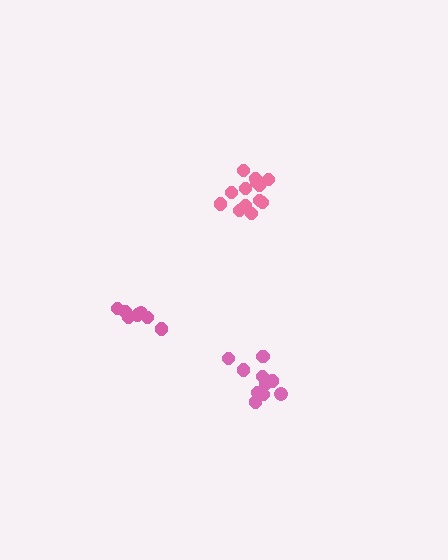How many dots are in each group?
Group 1: 10 dots, Group 2: 13 dots, Group 3: 7 dots (30 total).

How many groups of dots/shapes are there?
There are 3 groups.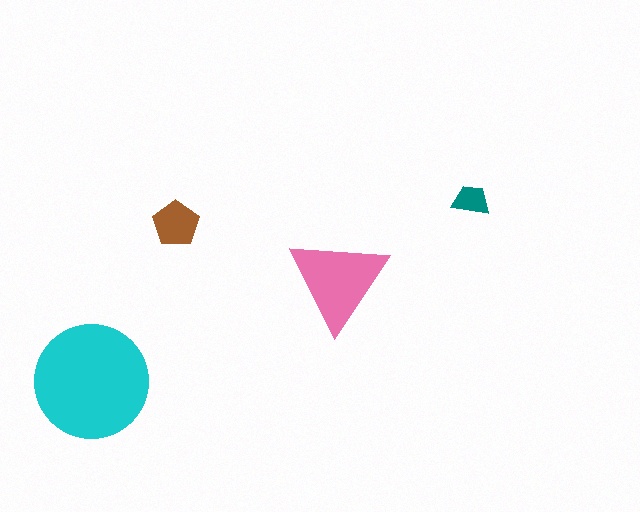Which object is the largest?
The cyan circle.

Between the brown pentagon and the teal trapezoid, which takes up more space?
The brown pentagon.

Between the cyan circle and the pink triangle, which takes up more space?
The cyan circle.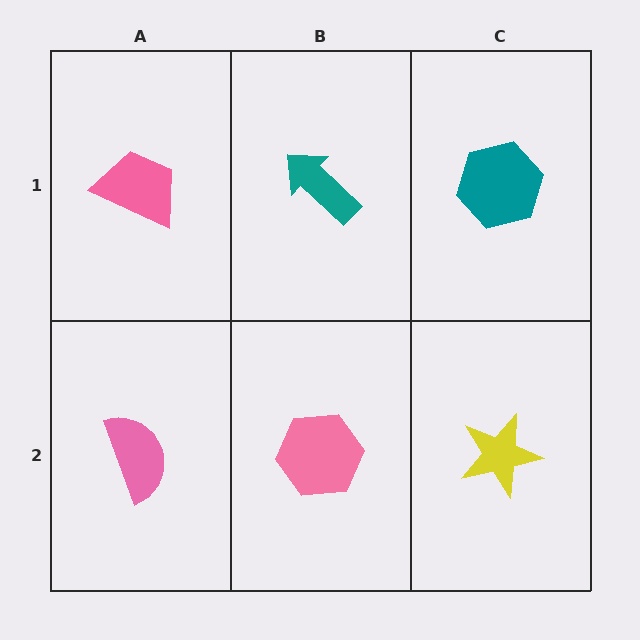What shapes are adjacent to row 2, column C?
A teal hexagon (row 1, column C), a pink hexagon (row 2, column B).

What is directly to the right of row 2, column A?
A pink hexagon.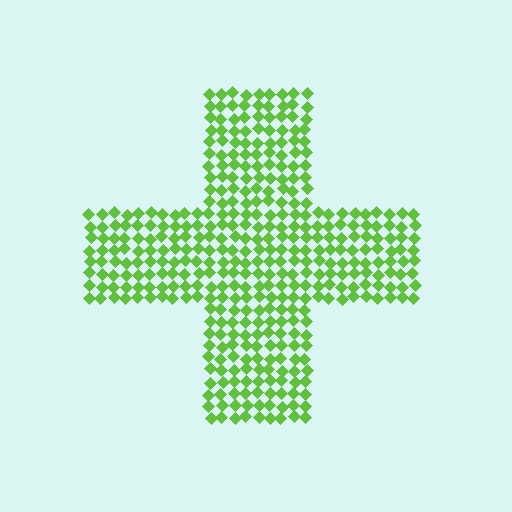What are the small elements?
The small elements are diamonds.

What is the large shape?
The large shape is a cross.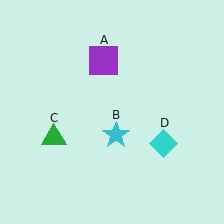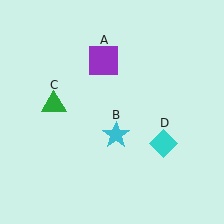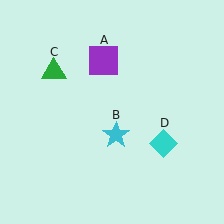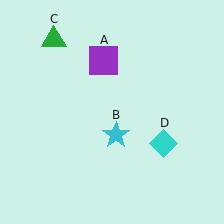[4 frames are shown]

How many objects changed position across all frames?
1 object changed position: green triangle (object C).